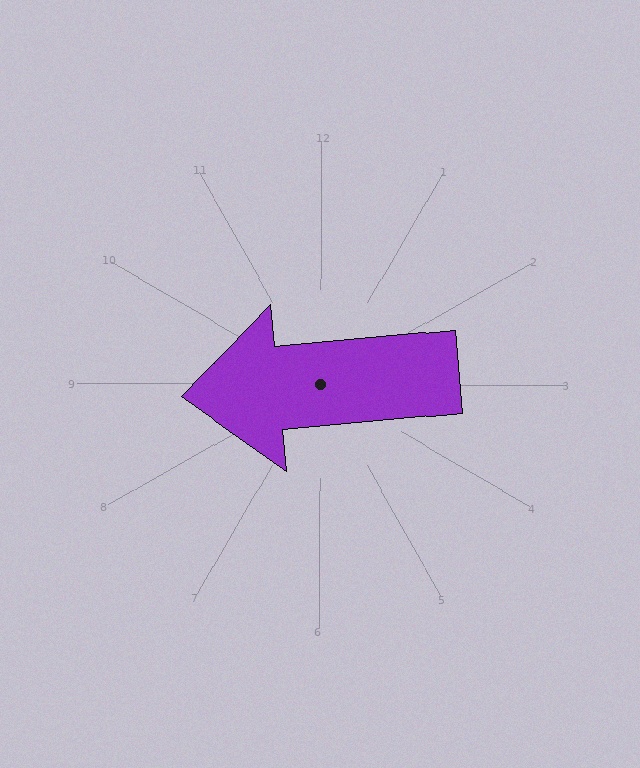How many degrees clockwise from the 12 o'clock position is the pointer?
Approximately 265 degrees.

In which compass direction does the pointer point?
West.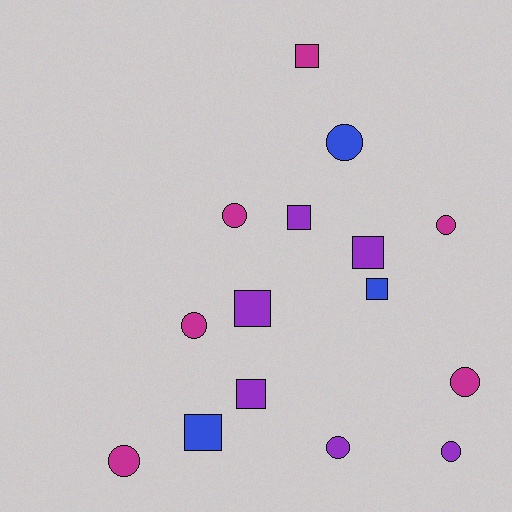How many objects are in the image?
There are 15 objects.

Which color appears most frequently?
Purple, with 6 objects.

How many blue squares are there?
There are 2 blue squares.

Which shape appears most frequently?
Circle, with 8 objects.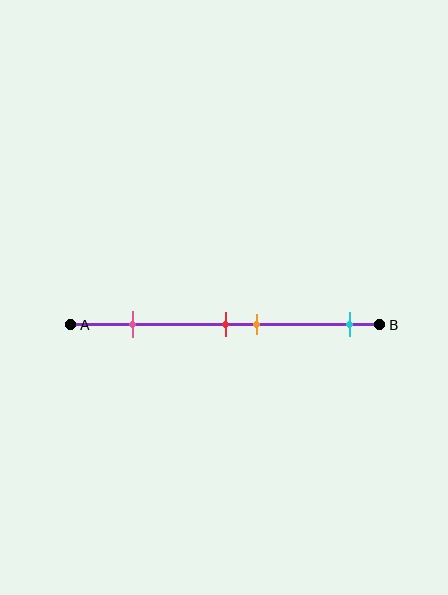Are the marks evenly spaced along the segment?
No, the marks are not evenly spaced.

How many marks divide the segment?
There are 4 marks dividing the segment.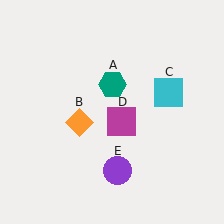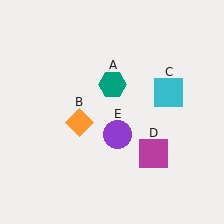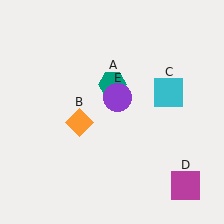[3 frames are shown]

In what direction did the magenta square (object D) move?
The magenta square (object D) moved down and to the right.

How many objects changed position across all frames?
2 objects changed position: magenta square (object D), purple circle (object E).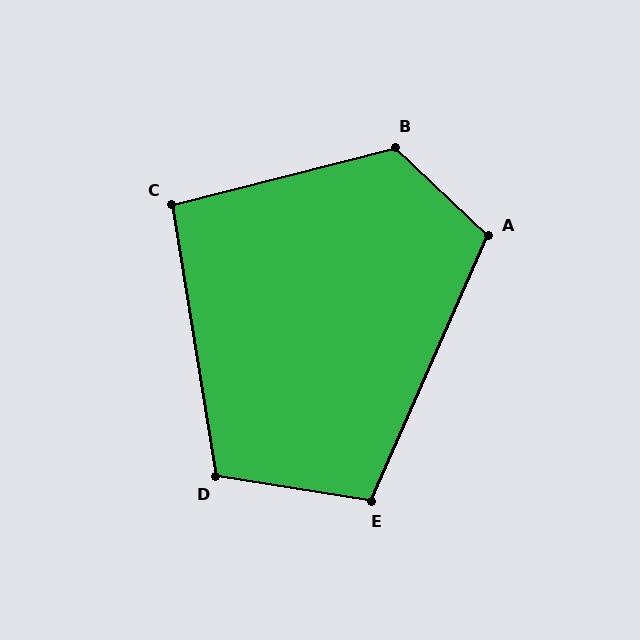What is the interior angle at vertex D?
Approximately 108 degrees (obtuse).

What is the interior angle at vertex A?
Approximately 110 degrees (obtuse).